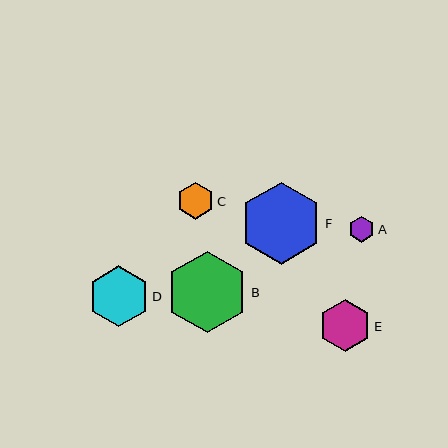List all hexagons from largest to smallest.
From largest to smallest: F, B, D, E, C, A.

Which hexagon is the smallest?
Hexagon A is the smallest with a size of approximately 26 pixels.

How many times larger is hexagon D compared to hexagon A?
Hexagon D is approximately 2.4 times the size of hexagon A.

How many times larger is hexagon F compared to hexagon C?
Hexagon F is approximately 2.2 times the size of hexagon C.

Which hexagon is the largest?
Hexagon F is the largest with a size of approximately 82 pixels.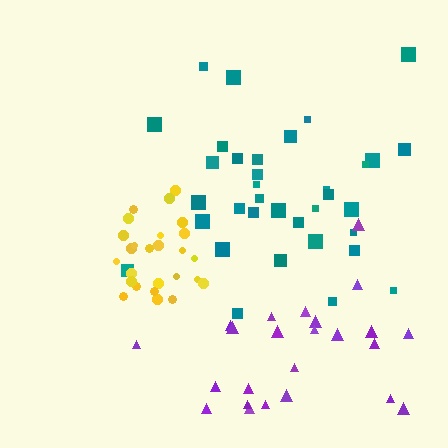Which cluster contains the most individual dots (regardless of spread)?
Teal (35).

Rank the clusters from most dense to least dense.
yellow, teal, purple.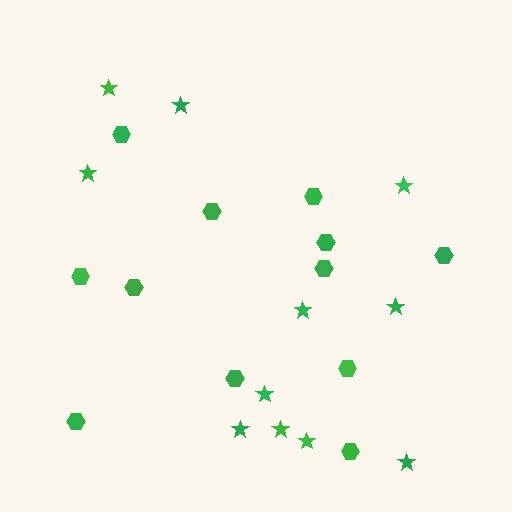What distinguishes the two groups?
There are 2 groups: one group of hexagons (12) and one group of stars (11).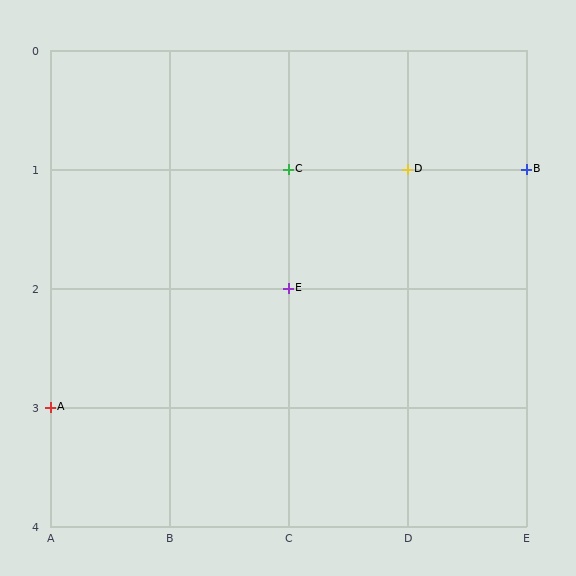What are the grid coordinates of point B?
Point B is at grid coordinates (E, 1).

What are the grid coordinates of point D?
Point D is at grid coordinates (D, 1).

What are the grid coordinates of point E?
Point E is at grid coordinates (C, 2).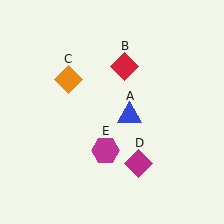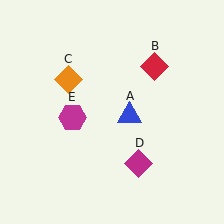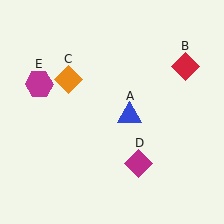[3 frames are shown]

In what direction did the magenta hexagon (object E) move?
The magenta hexagon (object E) moved up and to the left.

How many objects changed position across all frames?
2 objects changed position: red diamond (object B), magenta hexagon (object E).